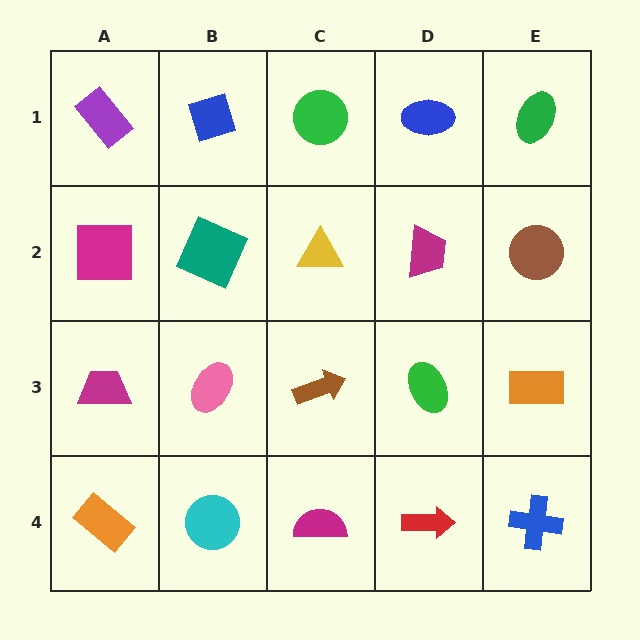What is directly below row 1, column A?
A magenta square.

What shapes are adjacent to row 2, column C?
A green circle (row 1, column C), a brown arrow (row 3, column C), a teal square (row 2, column B), a magenta trapezoid (row 2, column D).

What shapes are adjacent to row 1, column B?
A teal square (row 2, column B), a purple rectangle (row 1, column A), a green circle (row 1, column C).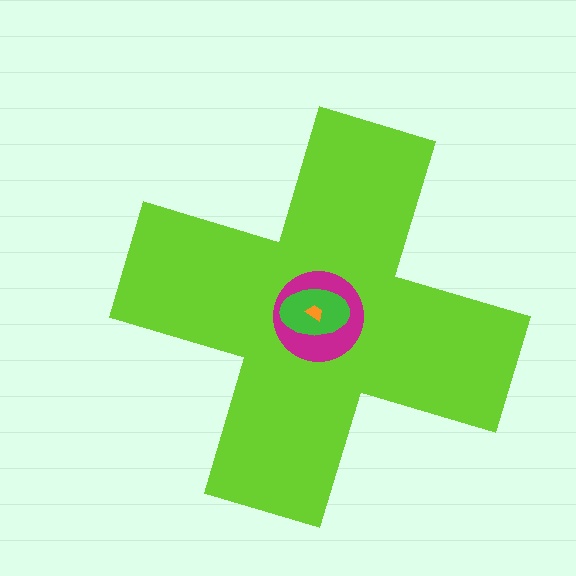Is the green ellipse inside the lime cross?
Yes.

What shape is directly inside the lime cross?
The magenta circle.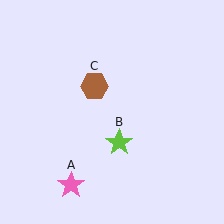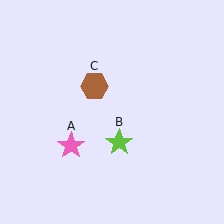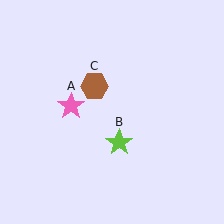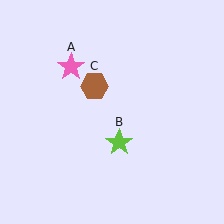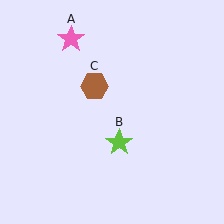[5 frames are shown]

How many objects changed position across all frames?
1 object changed position: pink star (object A).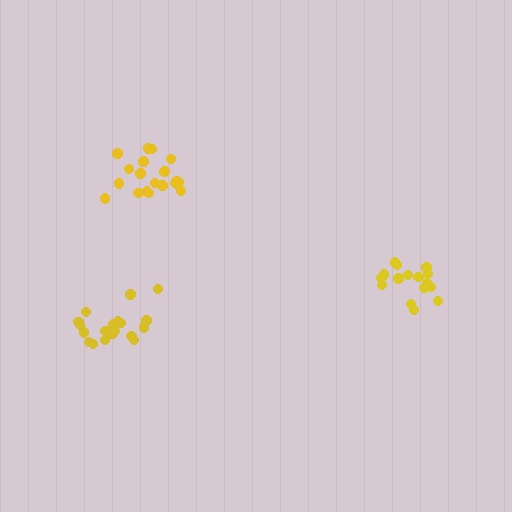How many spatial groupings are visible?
There are 3 spatial groupings.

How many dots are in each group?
Group 1: 16 dots, Group 2: 20 dots, Group 3: 19 dots (55 total).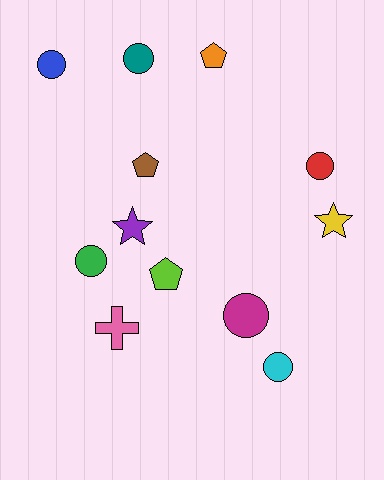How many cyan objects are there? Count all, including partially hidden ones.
There is 1 cyan object.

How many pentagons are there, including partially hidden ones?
There are 3 pentagons.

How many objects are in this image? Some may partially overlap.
There are 12 objects.